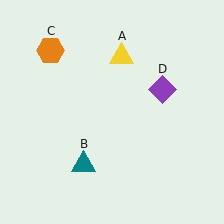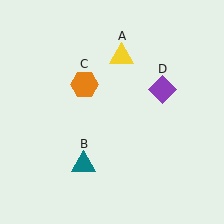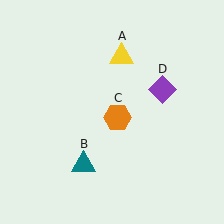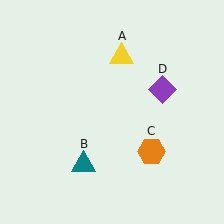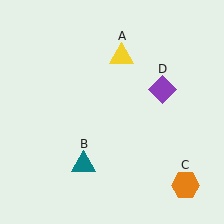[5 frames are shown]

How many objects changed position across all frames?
1 object changed position: orange hexagon (object C).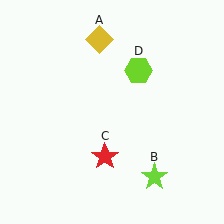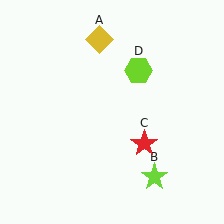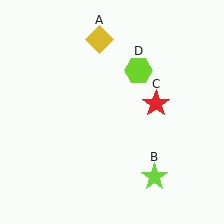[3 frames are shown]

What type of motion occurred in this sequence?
The red star (object C) rotated counterclockwise around the center of the scene.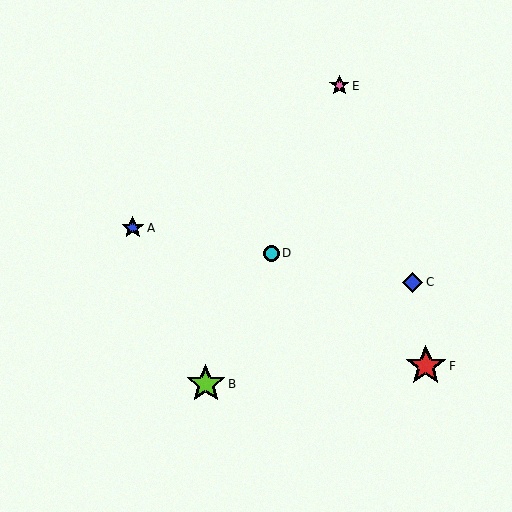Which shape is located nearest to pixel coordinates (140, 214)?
The blue star (labeled A) at (133, 228) is nearest to that location.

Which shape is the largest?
The red star (labeled F) is the largest.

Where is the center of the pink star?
The center of the pink star is at (339, 86).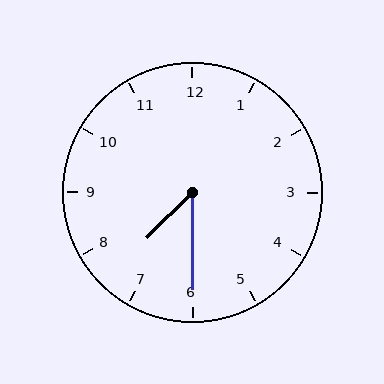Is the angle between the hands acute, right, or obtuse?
It is acute.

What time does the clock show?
7:30.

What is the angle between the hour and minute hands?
Approximately 45 degrees.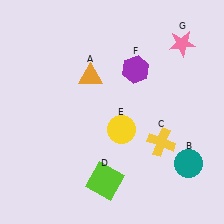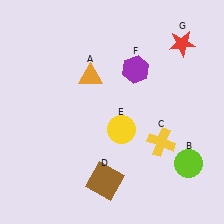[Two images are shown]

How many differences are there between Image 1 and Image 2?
There are 3 differences between the two images.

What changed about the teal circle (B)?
In Image 1, B is teal. In Image 2, it changed to lime.